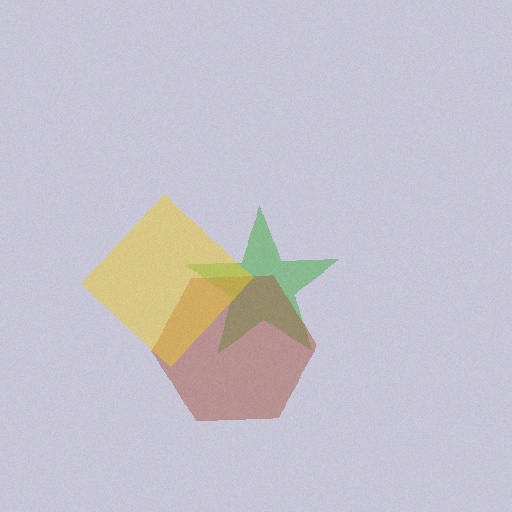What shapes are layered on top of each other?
The layered shapes are: a green star, a brown hexagon, a yellow diamond.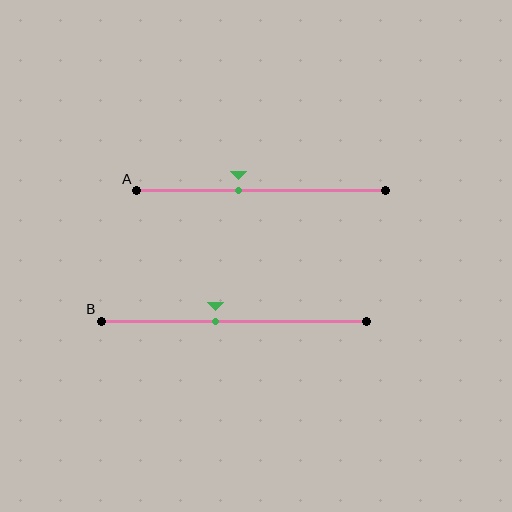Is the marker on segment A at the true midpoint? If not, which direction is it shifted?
No, the marker on segment A is shifted to the left by about 9% of the segment length.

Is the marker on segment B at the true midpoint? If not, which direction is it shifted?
No, the marker on segment B is shifted to the left by about 7% of the segment length.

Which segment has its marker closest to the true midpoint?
Segment B has its marker closest to the true midpoint.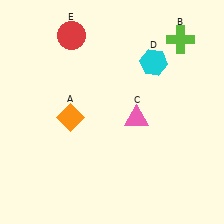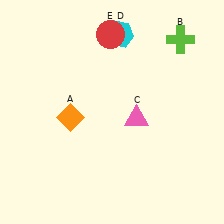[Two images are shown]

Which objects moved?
The objects that moved are: the cyan hexagon (D), the red circle (E).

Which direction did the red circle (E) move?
The red circle (E) moved right.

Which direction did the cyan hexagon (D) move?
The cyan hexagon (D) moved left.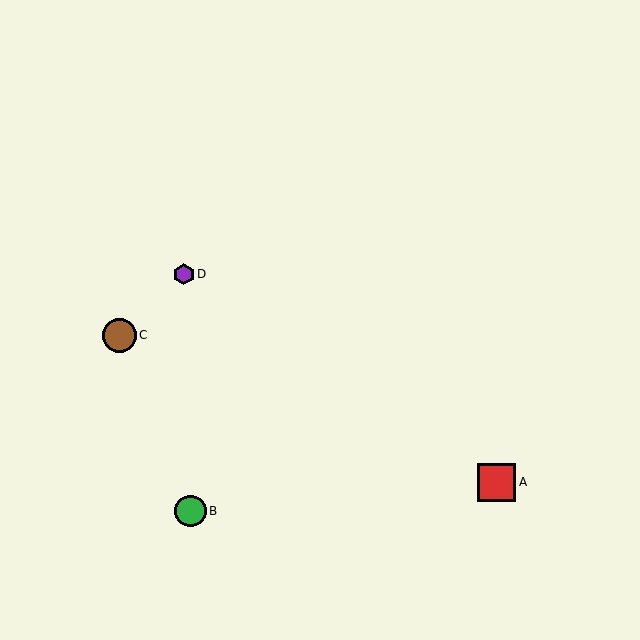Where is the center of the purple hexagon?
The center of the purple hexagon is at (184, 274).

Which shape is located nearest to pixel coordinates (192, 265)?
The purple hexagon (labeled D) at (184, 274) is nearest to that location.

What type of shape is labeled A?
Shape A is a red square.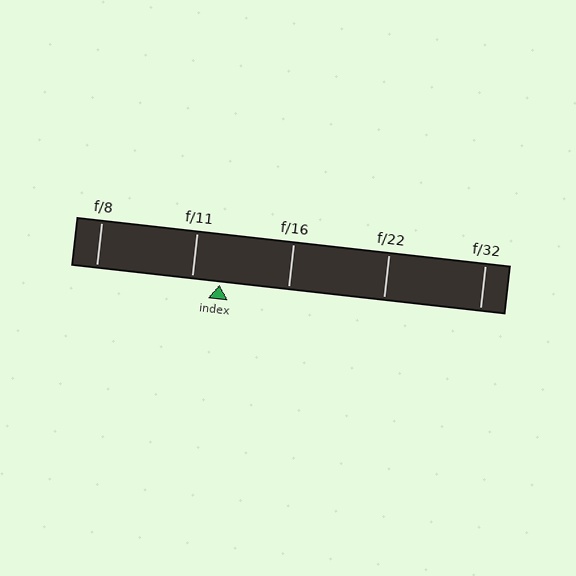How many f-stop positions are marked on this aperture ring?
There are 5 f-stop positions marked.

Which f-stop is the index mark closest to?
The index mark is closest to f/11.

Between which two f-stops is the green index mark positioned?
The index mark is between f/11 and f/16.